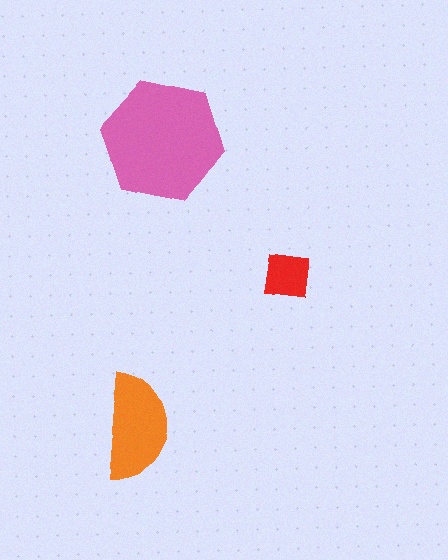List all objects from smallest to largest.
The red square, the orange semicircle, the pink hexagon.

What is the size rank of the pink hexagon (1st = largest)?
1st.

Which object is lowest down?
The orange semicircle is bottommost.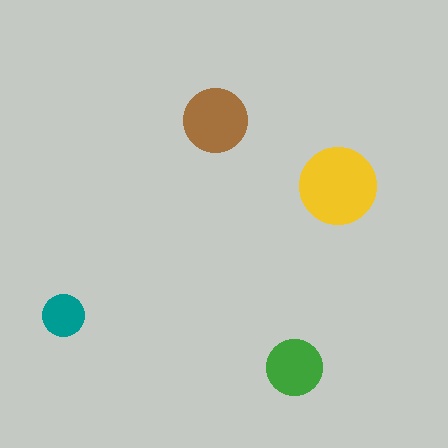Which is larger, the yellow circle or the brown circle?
The yellow one.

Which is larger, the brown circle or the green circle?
The brown one.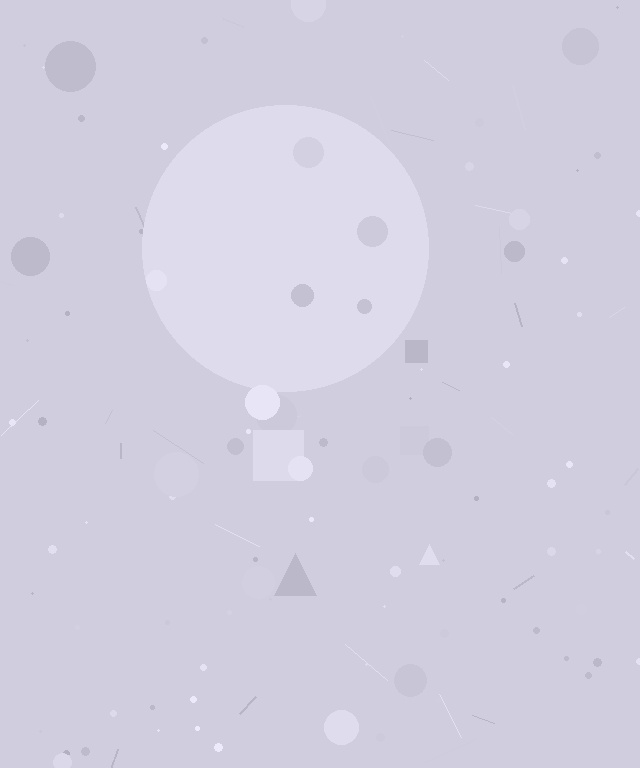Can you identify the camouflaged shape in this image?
The camouflaged shape is a circle.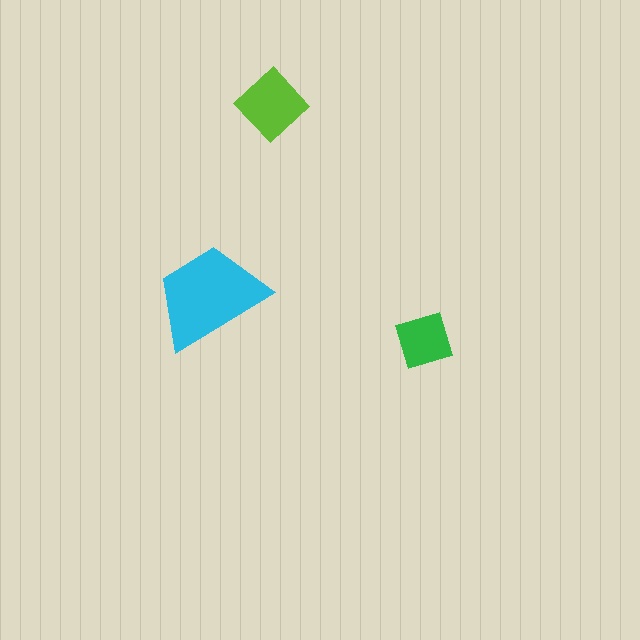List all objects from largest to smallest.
The cyan trapezoid, the lime diamond, the green square.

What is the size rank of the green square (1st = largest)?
3rd.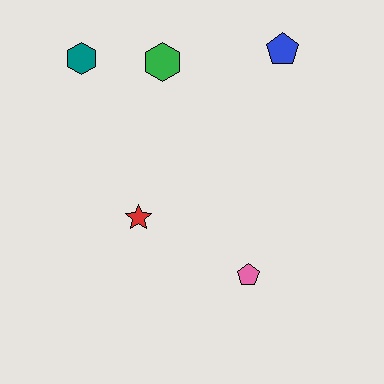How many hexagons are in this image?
There are 2 hexagons.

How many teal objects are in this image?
There is 1 teal object.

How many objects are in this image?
There are 5 objects.